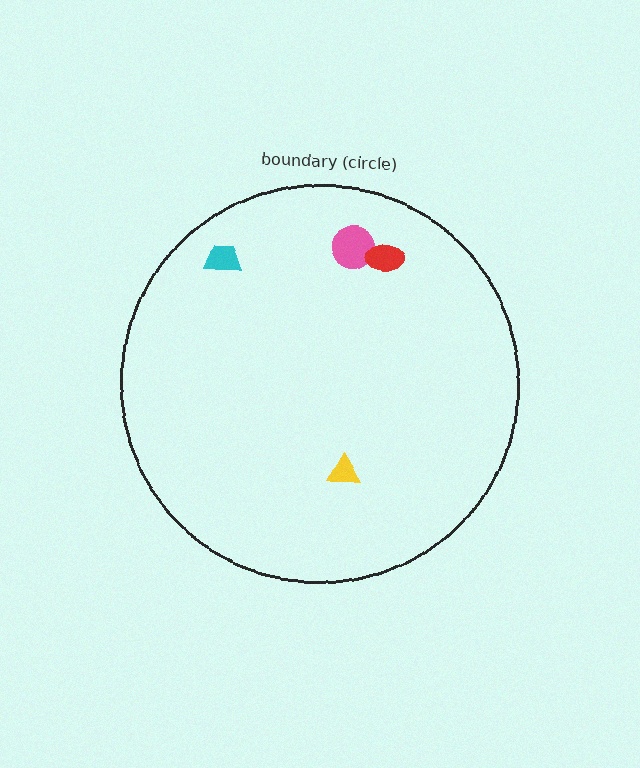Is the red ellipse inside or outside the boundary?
Inside.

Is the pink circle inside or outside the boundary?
Inside.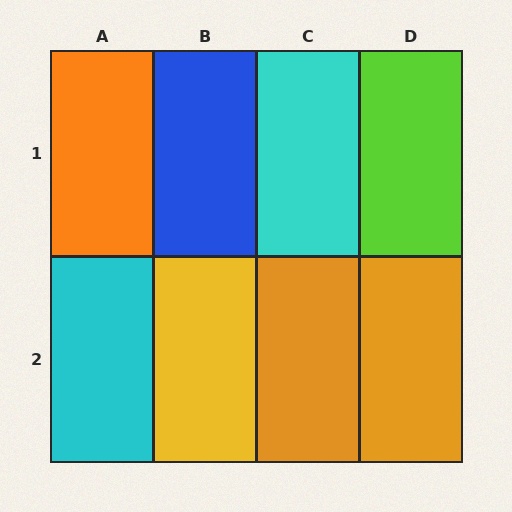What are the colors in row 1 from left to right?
Orange, blue, cyan, lime.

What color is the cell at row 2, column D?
Orange.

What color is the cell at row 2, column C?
Orange.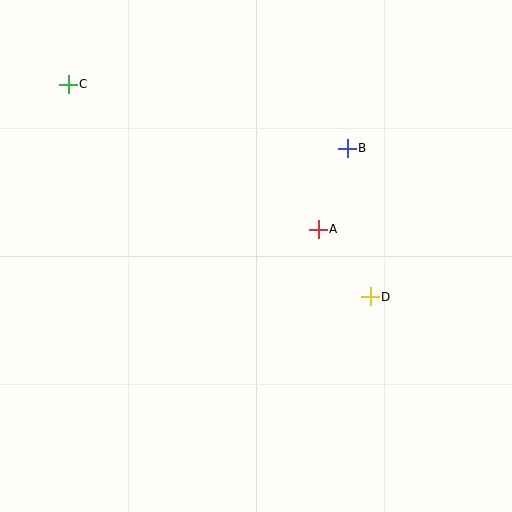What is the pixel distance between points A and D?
The distance between A and D is 85 pixels.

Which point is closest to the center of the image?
Point A at (318, 229) is closest to the center.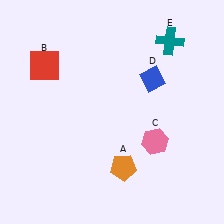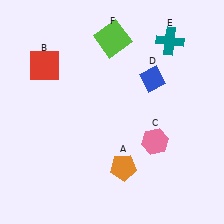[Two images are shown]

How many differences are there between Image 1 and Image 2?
There is 1 difference between the two images.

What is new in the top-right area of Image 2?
A lime square (F) was added in the top-right area of Image 2.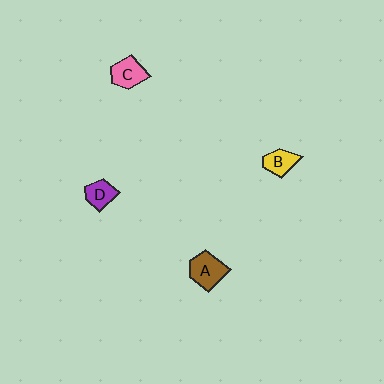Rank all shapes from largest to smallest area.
From largest to smallest: A (brown), C (pink), B (yellow), D (purple).